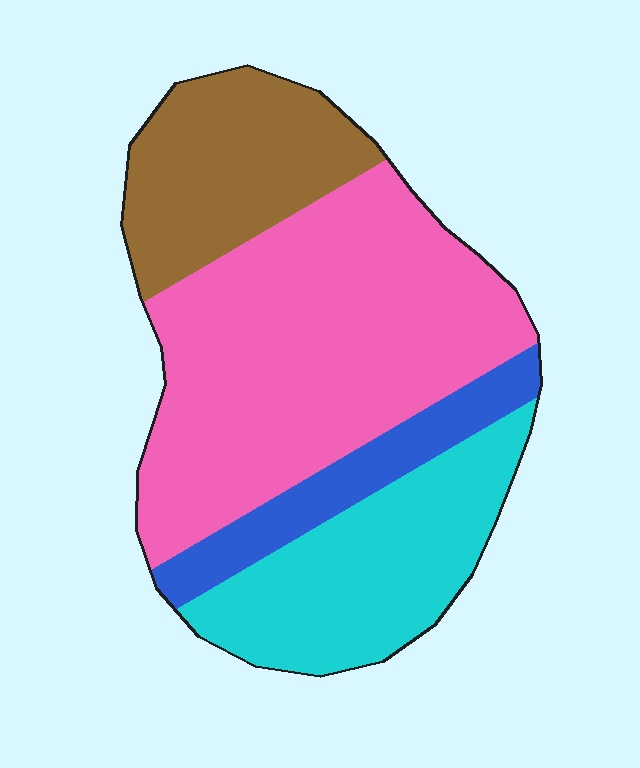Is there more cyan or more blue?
Cyan.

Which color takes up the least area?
Blue, at roughly 10%.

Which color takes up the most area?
Pink, at roughly 45%.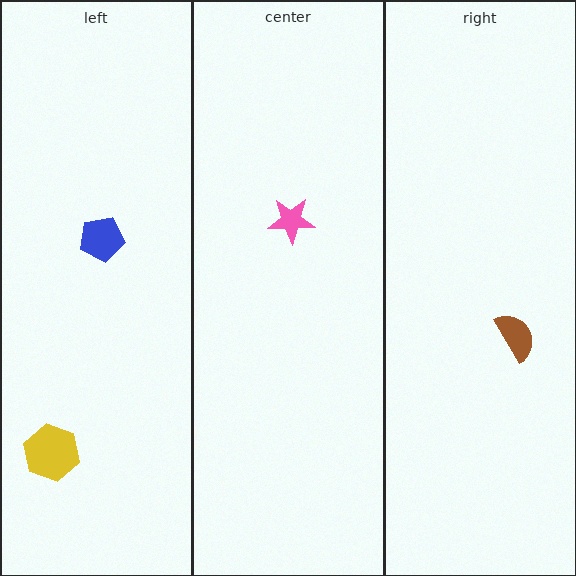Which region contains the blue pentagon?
The left region.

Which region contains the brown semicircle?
The right region.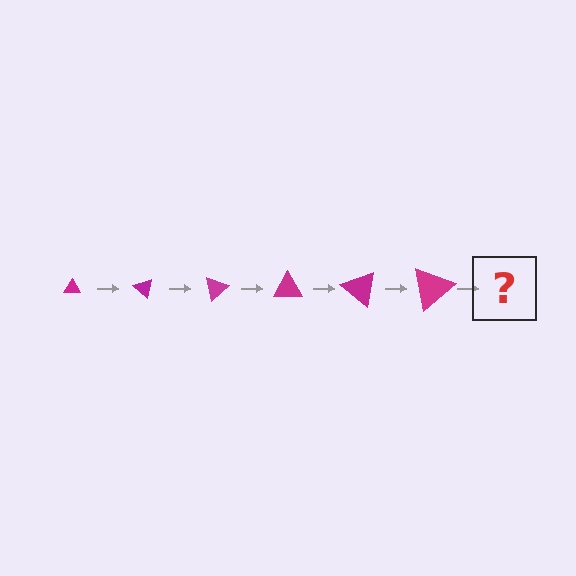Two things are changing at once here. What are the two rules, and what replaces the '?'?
The two rules are that the triangle grows larger each step and it rotates 40 degrees each step. The '?' should be a triangle, larger than the previous one and rotated 240 degrees from the start.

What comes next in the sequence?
The next element should be a triangle, larger than the previous one and rotated 240 degrees from the start.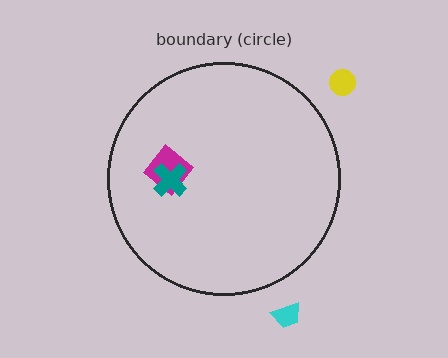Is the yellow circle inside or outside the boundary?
Outside.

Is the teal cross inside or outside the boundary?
Inside.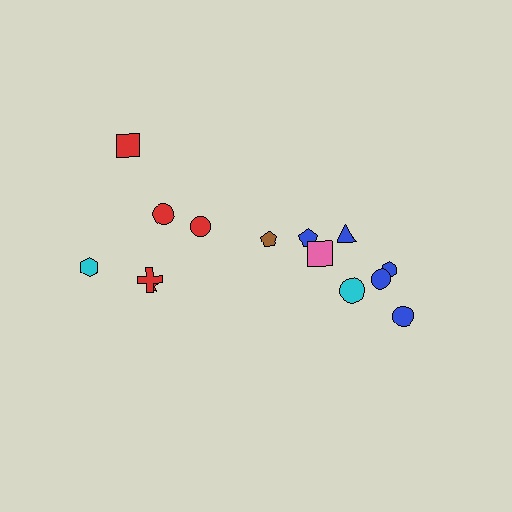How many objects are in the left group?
There are 6 objects.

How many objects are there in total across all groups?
There are 14 objects.